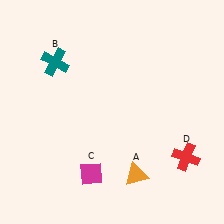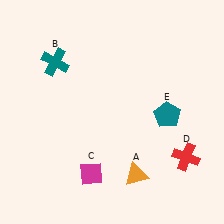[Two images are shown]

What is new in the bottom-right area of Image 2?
A teal pentagon (E) was added in the bottom-right area of Image 2.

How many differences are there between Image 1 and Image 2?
There is 1 difference between the two images.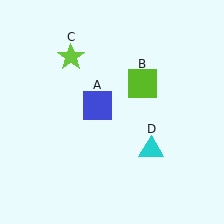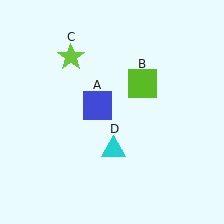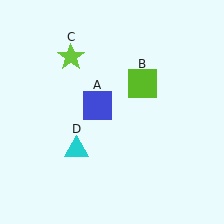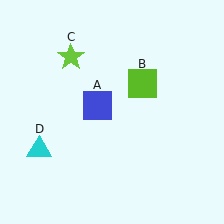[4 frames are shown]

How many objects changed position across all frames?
1 object changed position: cyan triangle (object D).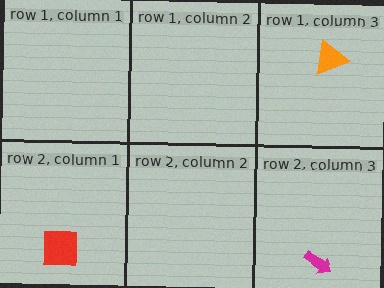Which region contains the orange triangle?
The row 1, column 3 region.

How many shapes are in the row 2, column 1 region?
1.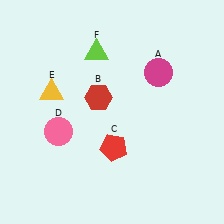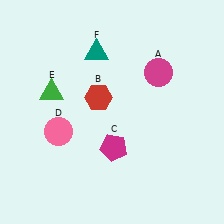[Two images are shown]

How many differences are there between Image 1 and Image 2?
There are 3 differences between the two images.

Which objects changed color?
C changed from red to magenta. E changed from yellow to green. F changed from lime to teal.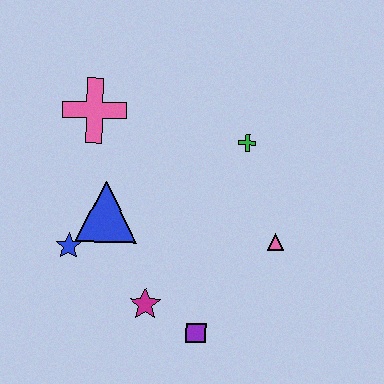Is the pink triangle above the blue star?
Yes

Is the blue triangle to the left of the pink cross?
No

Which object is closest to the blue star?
The blue triangle is closest to the blue star.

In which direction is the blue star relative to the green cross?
The blue star is to the left of the green cross.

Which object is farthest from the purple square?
The pink cross is farthest from the purple square.